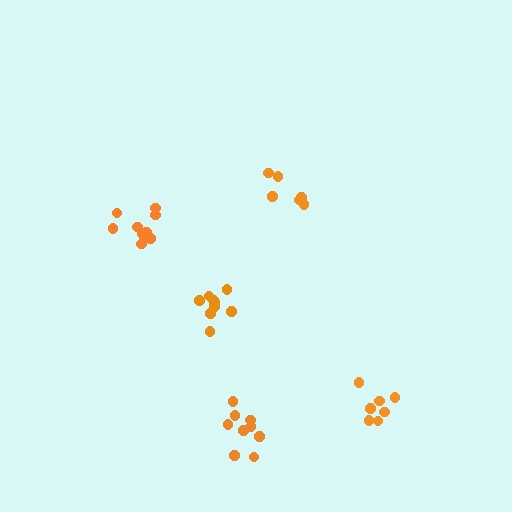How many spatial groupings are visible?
There are 5 spatial groupings.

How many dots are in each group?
Group 1: 9 dots, Group 2: 7 dots, Group 3: 10 dots, Group 4: 6 dots, Group 5: 9 dots (41 total).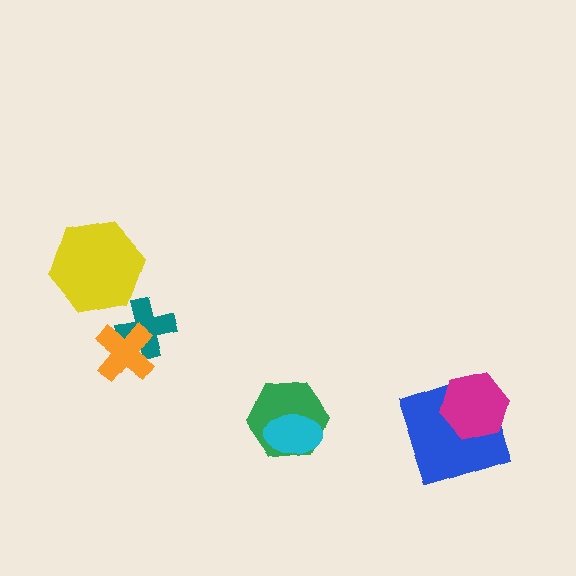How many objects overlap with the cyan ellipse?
1 object overlaps with the cyan ellipse.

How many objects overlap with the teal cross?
1 object overlaps with the teal cross.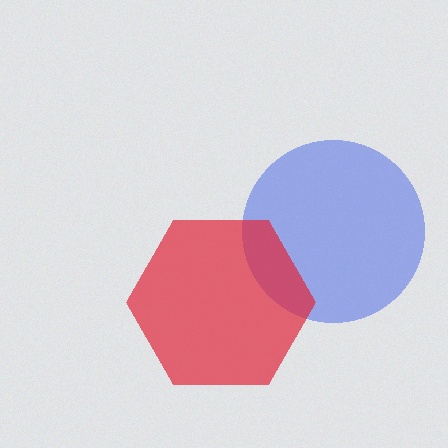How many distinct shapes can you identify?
There are 2 distinct shapes: a blue circle, a red hexagon.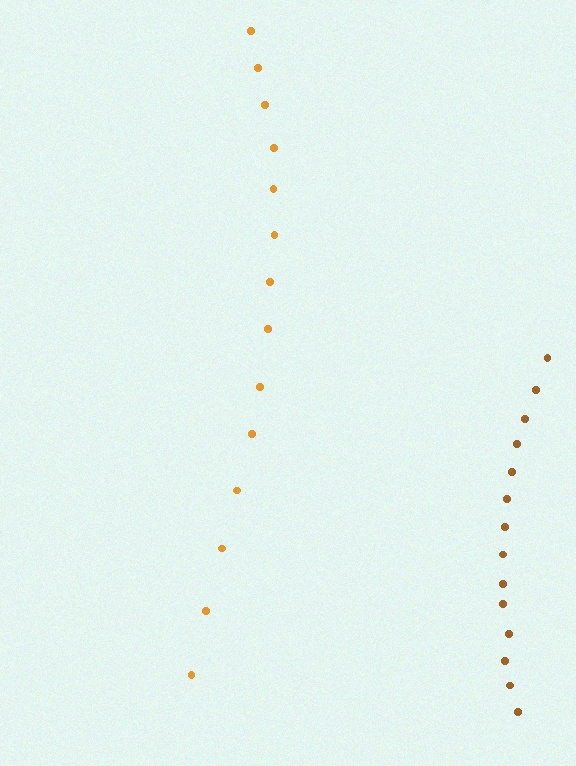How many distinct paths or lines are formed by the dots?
There are 2 distinct paths.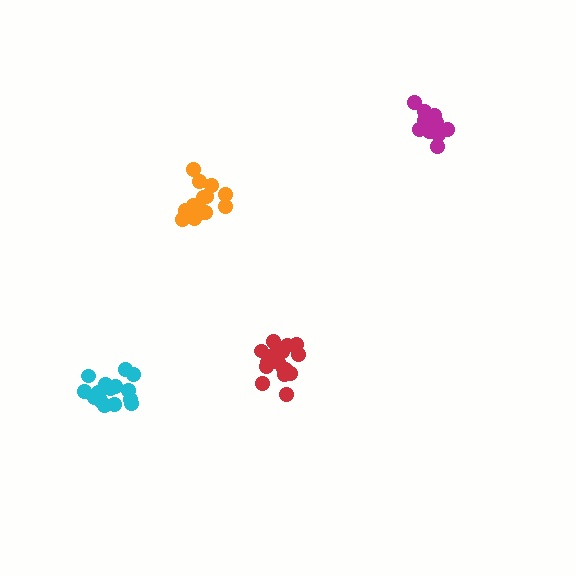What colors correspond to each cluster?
The clusters are colored: magenta, orange, cyan, red.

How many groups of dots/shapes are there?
There are 4 groups.